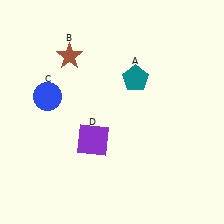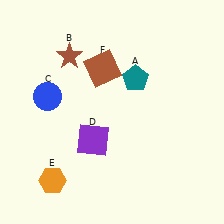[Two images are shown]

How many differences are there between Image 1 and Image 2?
There are 2 differences between the two images.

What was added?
An orange hexagon (E), a brown square (F) were added in Image 2.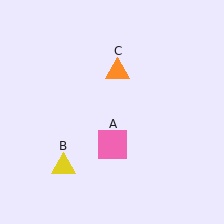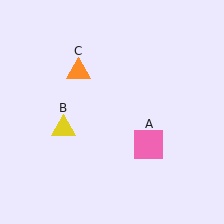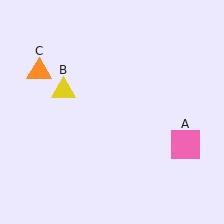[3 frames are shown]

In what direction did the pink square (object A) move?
The pink square (object A) moved right.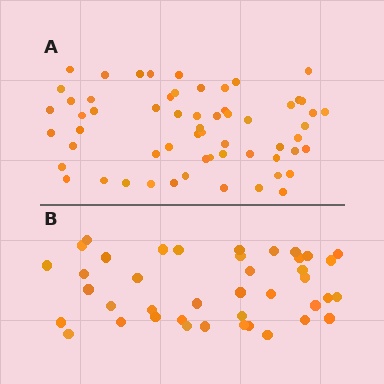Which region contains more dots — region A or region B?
Region A (the top region) has more dots.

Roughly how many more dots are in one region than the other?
Region A has approximately 20 more dots than region B.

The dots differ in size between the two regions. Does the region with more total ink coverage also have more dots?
No. Region B has more total ink coverage because its dots are larger, but region A actually contains more individual dots. Total area can be misleading — the number of items is what matters here.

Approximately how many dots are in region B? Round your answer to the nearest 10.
About 40 dots. (The exact count is 41, which rounds to 40.)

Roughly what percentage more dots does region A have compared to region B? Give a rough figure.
About 45% more.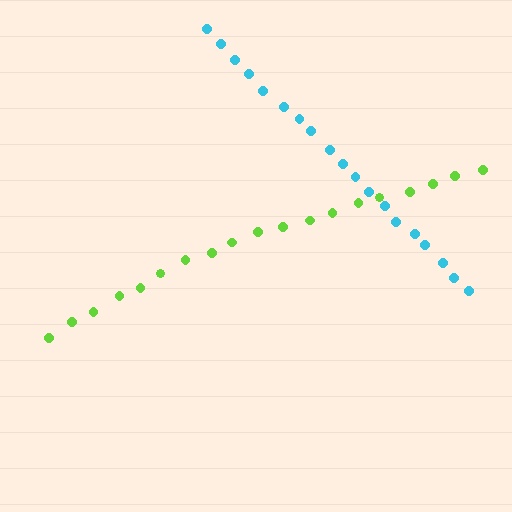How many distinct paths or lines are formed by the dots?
There are 2 distinct paths.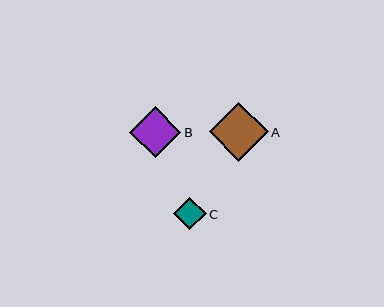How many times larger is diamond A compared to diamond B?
Diamond A is approximately 1.1 times the size of diamond B.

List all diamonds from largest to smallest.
From largest to smallest: A, B, C.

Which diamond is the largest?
Diamond A is the largest with a size of approximately 58 pixels.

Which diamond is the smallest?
Diamond C is the smallest with a size of approximately 33 pixels.